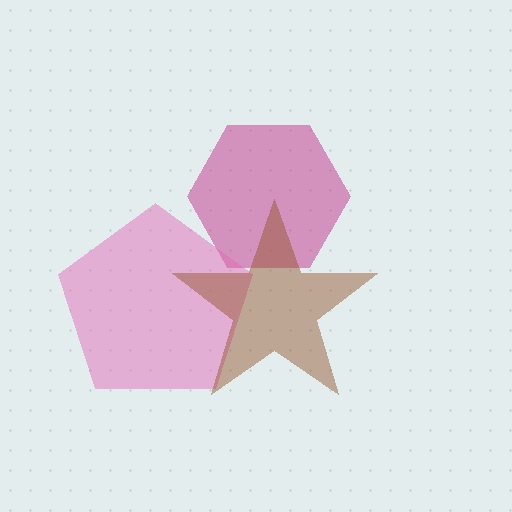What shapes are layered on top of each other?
The layered shapes are: a magenta hexagon, a pink pentagon, a brown star.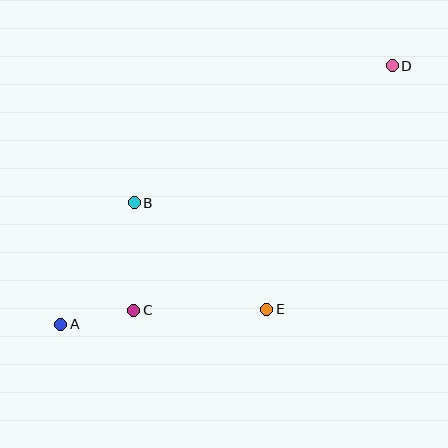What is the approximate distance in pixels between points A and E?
The distance between A and E is approximately 206 pixels.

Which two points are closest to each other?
Points A and C are closest to each other.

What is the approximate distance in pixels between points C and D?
The distance between C and D is approximately 356 pixels.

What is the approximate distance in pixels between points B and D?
The distance between B and D is approximately 292 pixels.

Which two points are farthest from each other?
Points A and D are farthest from each other.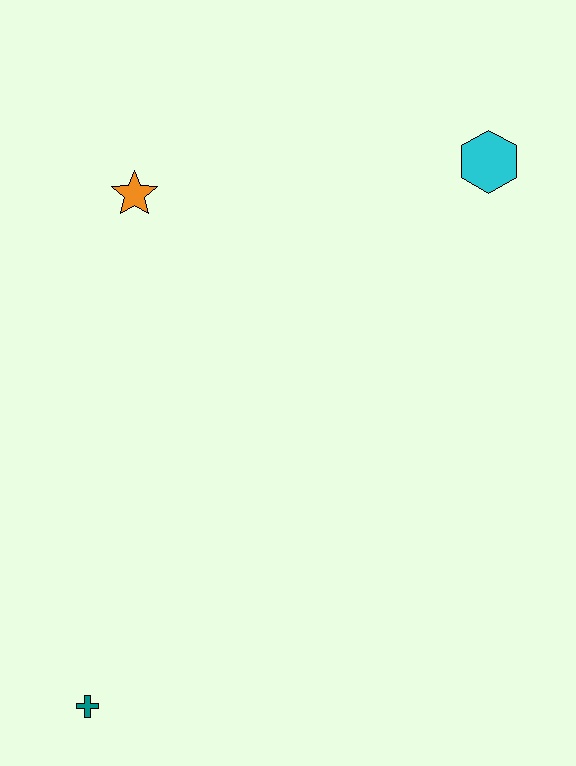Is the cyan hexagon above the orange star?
Yes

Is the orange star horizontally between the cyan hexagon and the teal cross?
Yes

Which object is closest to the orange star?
The cyan hexagon is closest to the orange star.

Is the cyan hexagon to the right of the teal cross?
Yes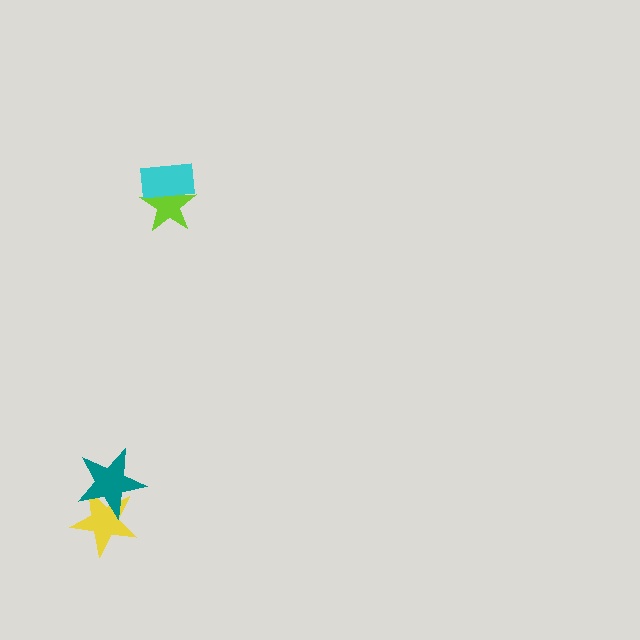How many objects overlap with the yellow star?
1 object overlaps with the yellow star.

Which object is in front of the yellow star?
The teal star is in front of the yellow star.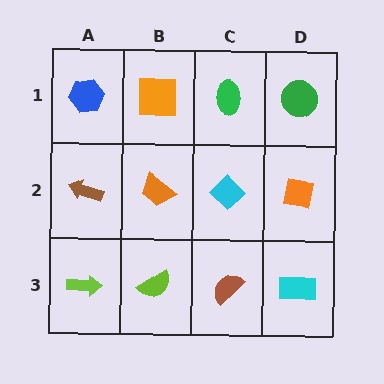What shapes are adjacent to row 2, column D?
A green circle (row 1, column D), a cyan rectangle (row 3, column D), a cyan diamond (row 2, column C).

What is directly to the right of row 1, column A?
An orange square.